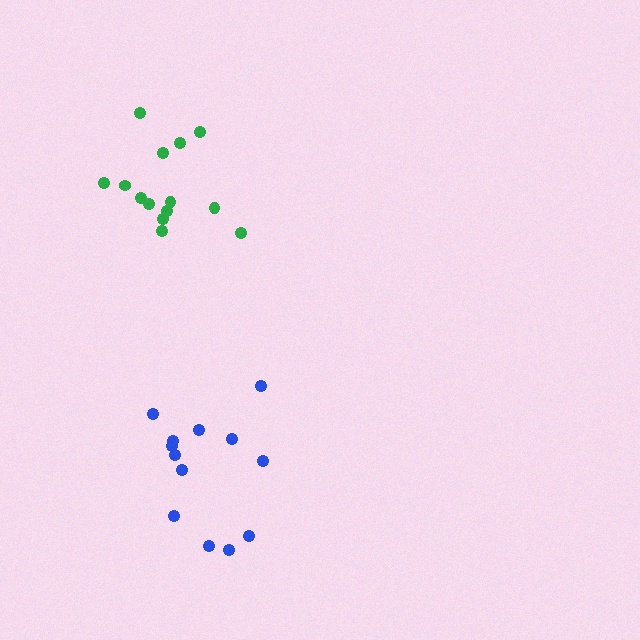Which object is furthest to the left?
The green cluster is leftmost.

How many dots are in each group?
Group 1: 14 dots, Group 2: 13 dots (27 total).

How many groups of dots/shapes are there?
There are 2 groups.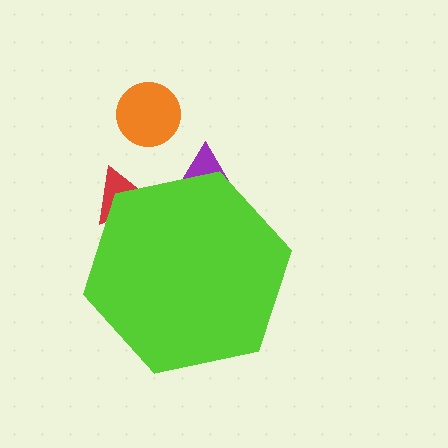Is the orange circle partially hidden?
No, the orange circle is fully visible.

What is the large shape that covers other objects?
A lime hexagon.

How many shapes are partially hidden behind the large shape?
2 shapes are partially hidden.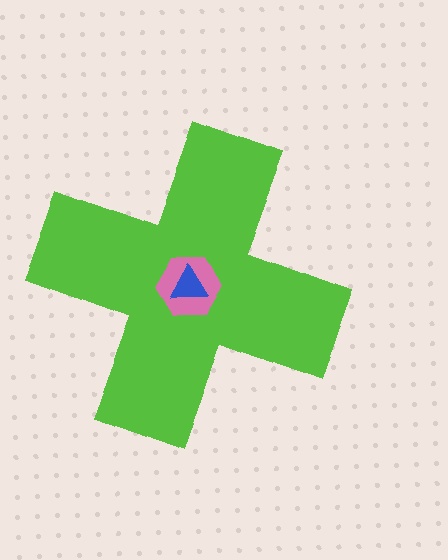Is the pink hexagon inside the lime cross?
Yes.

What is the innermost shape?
The blue triangle.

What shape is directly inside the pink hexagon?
The blue triangle.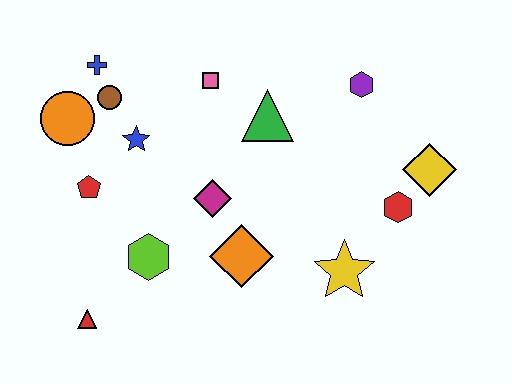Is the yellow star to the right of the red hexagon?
No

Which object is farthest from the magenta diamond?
The yellow diamond is farthest from the magenta diamond.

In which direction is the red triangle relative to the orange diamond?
The red triangle is to the left of the orange diamond.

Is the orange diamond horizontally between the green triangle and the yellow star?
No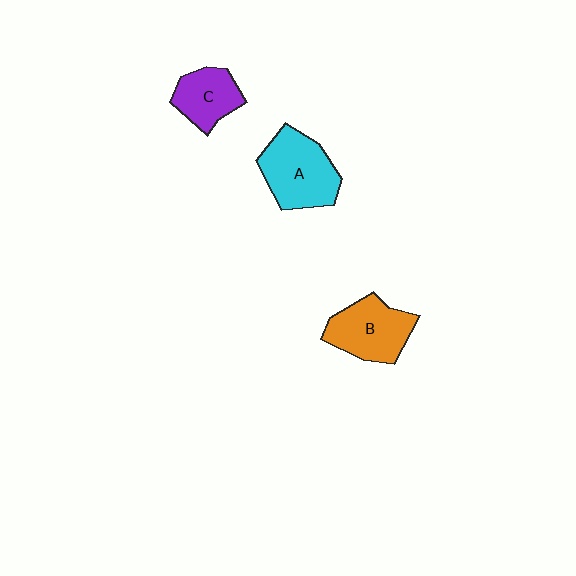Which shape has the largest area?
Shape A (cyan).